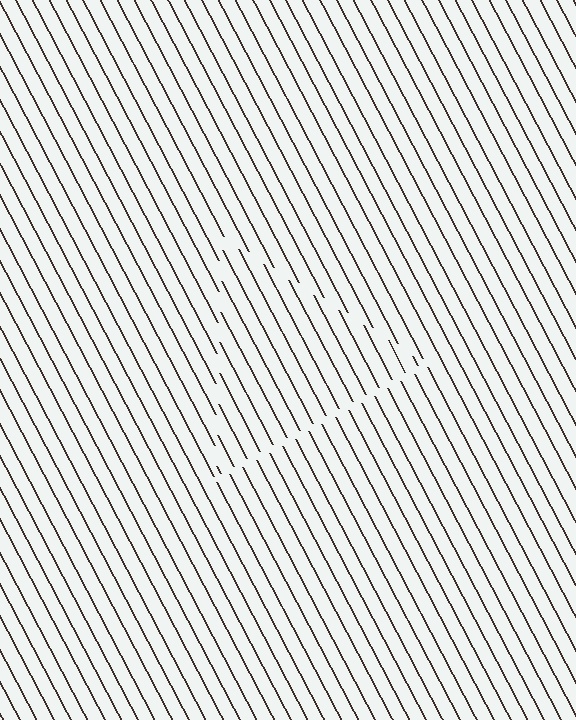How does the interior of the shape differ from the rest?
The interior of the shape contains the same grating, shifted by half a period — the contour is defined by the phase discontinuity where line-ends from the inner and outer gratings abut.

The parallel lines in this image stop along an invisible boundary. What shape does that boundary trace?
An illusory triangle. The interior of the shape contains the same grating, shifted by half a period — the contour is defined by the phase discontinuity where line-ends from the inner and outer gratings abut.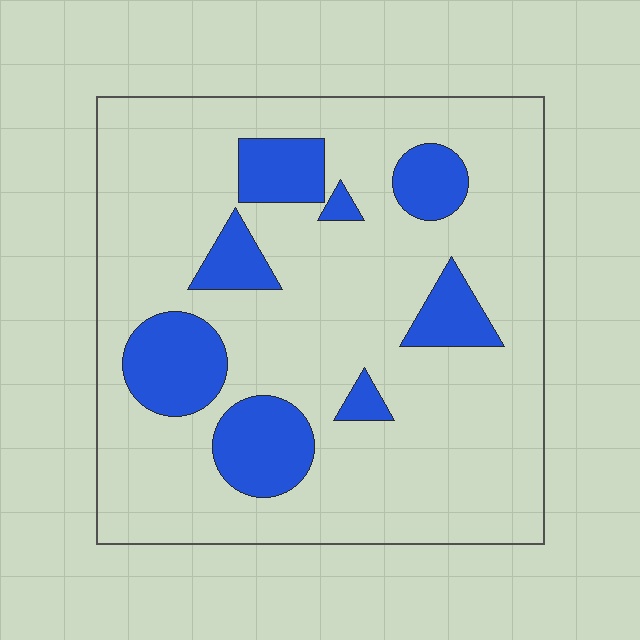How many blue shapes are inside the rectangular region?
8.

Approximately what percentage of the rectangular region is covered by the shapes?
Approximately 20%.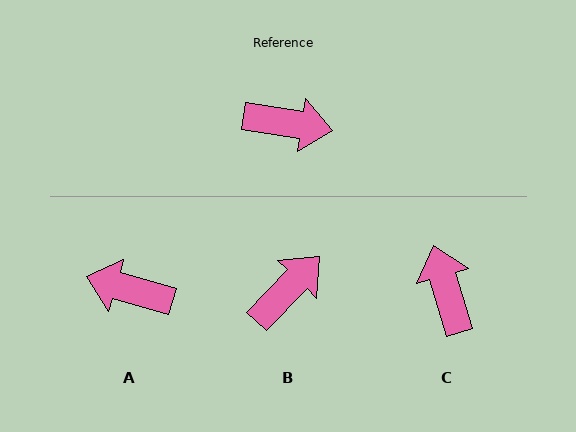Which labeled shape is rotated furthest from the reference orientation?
A, about 173 degrees away.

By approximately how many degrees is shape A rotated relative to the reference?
Approximately 173 degrees counter-clockwise.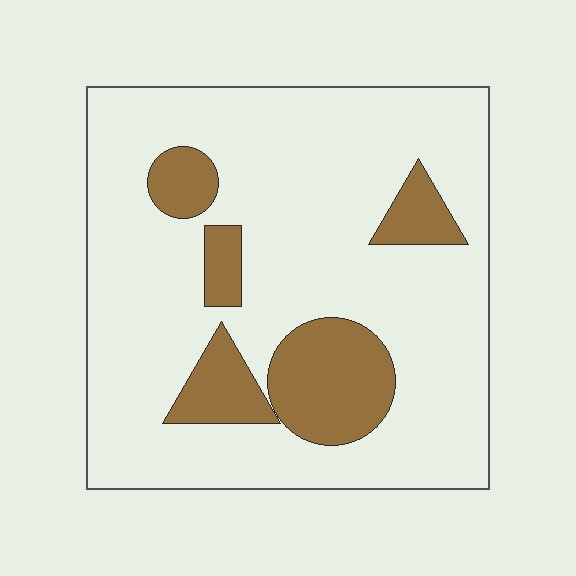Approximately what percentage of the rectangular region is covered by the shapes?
Approximately 20%.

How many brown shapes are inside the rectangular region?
5.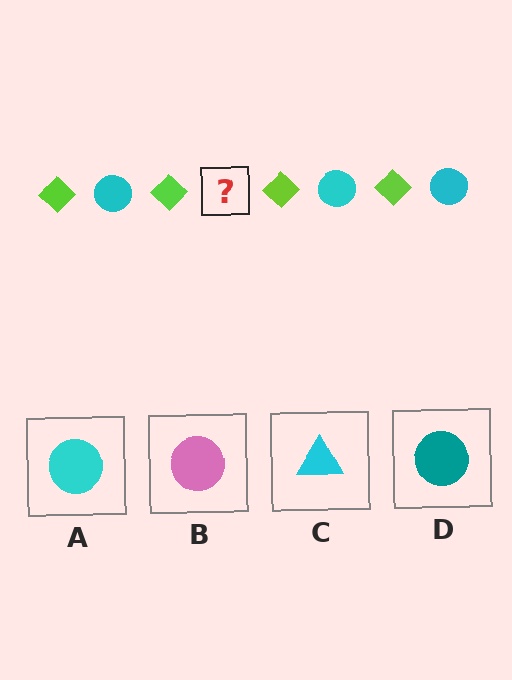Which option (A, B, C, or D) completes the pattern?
A.